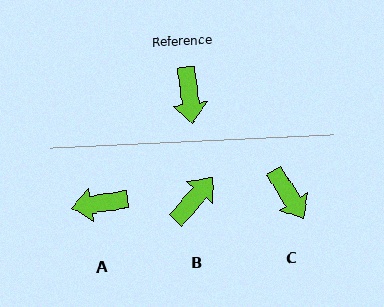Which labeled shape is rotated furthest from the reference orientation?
B, about 133 degrees away.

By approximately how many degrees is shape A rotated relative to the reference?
Approximately 87 degrees clockwise.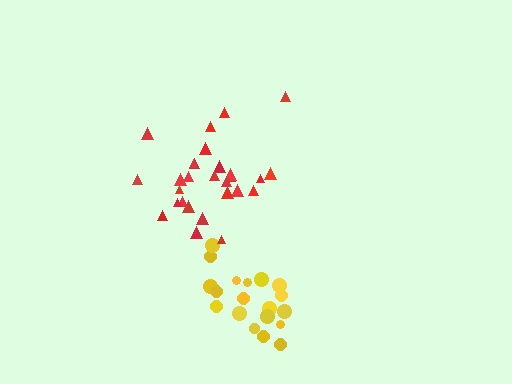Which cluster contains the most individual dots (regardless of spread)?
Red (28).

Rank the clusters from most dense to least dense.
yellow, red.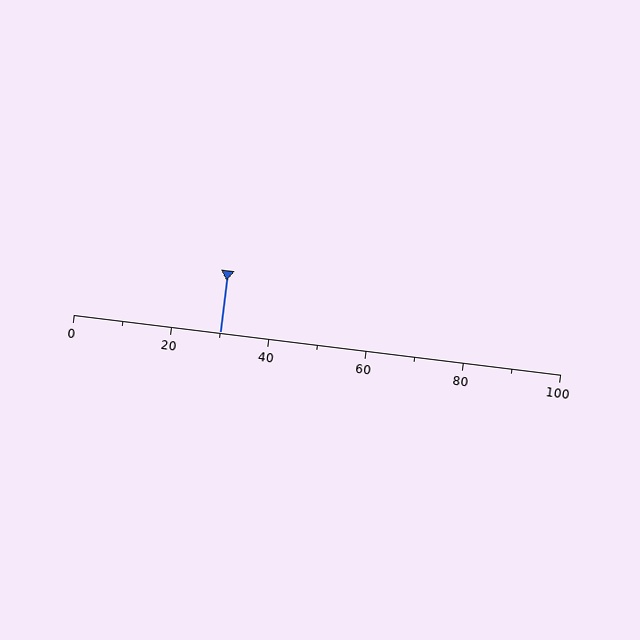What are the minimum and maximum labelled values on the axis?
The axis runs from 0 to 100.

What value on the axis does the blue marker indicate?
The marker indicates approximately 30.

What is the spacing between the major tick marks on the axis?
The major ticks are spaced 20 apart.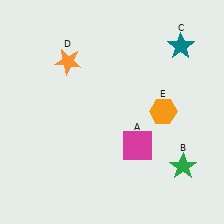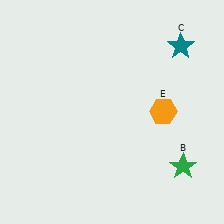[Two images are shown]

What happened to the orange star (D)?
The orange star (D) was removed in Image 2. It was in the top-left area of Image 1.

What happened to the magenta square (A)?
The magenta square (A) was removed in Image 2. It was in the bottom-right area of Image 1.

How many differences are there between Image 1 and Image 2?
There are 2 differences between the two images.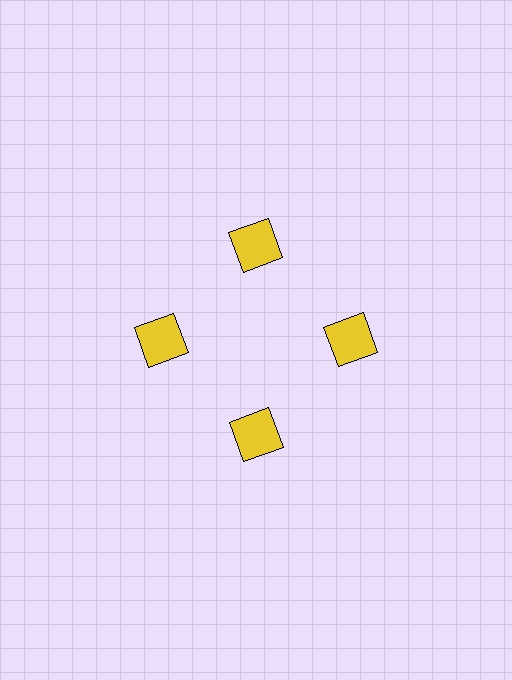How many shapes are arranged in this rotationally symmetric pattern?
There are 4 shapes, arranged in 4 groups of 1.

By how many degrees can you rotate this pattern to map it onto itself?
The pattern maps onto itself every 90 degrees of rotation.